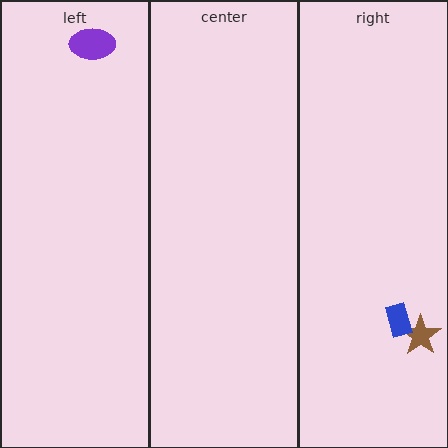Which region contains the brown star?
The right region.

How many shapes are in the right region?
2.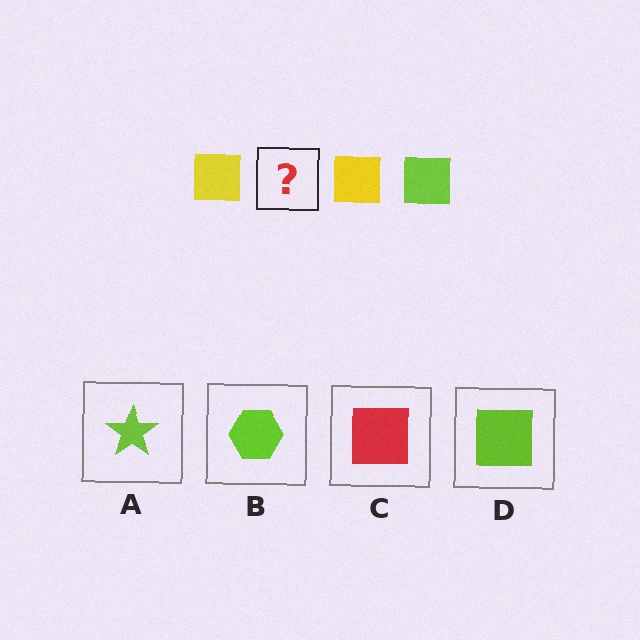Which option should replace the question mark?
Option D.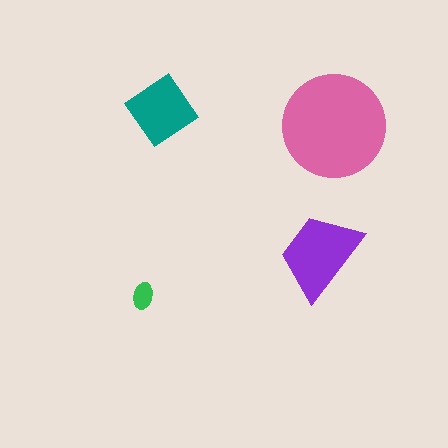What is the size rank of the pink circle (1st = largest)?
1st.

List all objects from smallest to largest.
The green ellipse, the teal diamond, the purple trapezoid, the pink circle.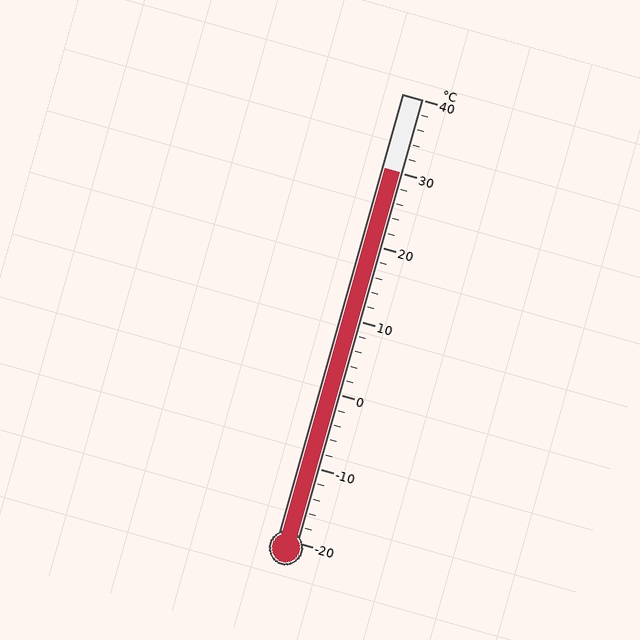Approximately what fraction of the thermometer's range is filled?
The thermometer is filled to approximately 85% of its range.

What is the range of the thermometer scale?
The thermometer scale ranges from -20°C to 40°C.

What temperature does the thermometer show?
The thermometer shows approximately 30°C.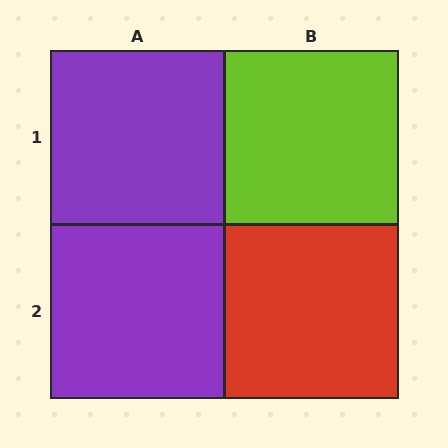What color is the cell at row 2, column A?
Purple.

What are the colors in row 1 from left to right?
Purple, lime.